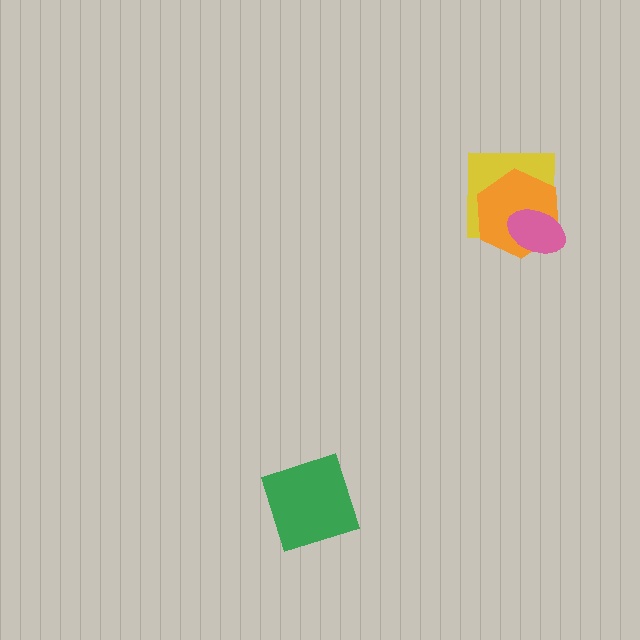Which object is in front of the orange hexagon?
The pink ellipse is in front of the orange hexagon.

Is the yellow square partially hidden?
Yes, it is partially covered by another shape.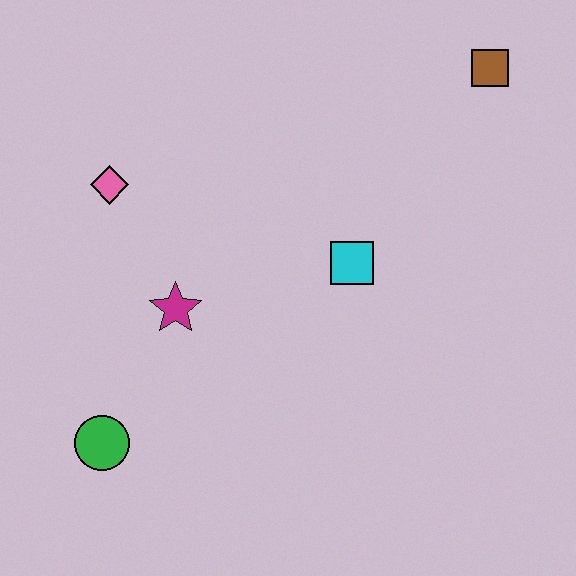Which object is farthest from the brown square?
The green circle is farthest from the brown square.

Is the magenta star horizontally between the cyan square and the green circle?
Yes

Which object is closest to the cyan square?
The magenta star is closest to the cyan square.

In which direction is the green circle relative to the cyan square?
The green circle is to the left of the cyan square.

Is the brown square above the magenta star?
Yes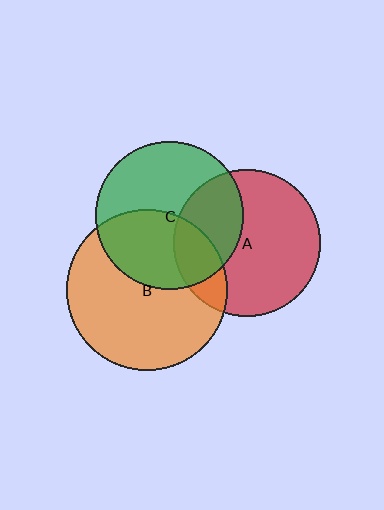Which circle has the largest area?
Circle B (orange).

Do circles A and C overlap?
Yes.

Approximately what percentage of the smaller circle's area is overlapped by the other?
Approximately 35%.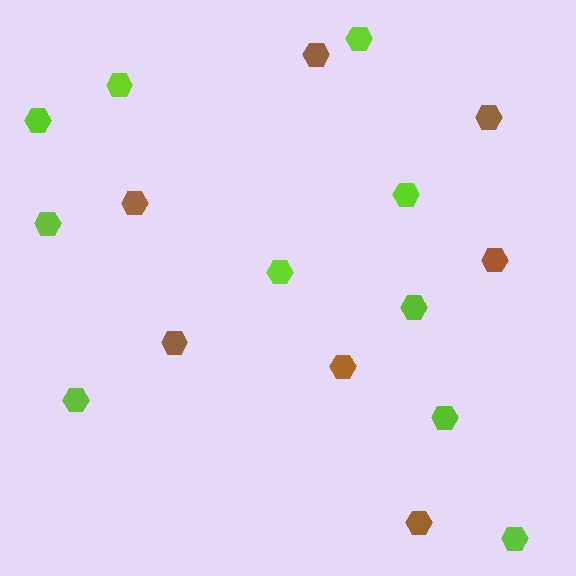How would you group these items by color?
There are 2 groups: one group of brown hexagons (7) and one group of lime hexagons (10).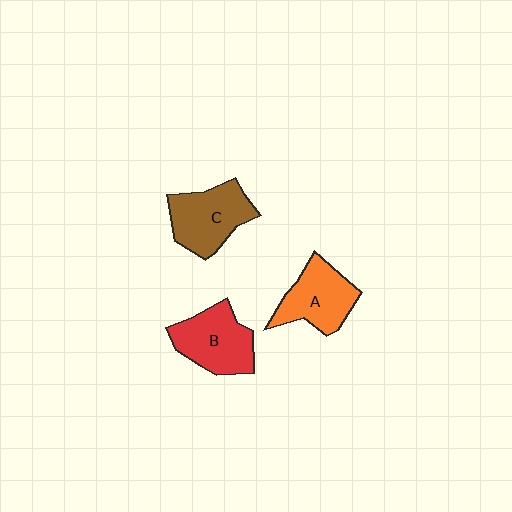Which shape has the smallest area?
Shape A (orange).